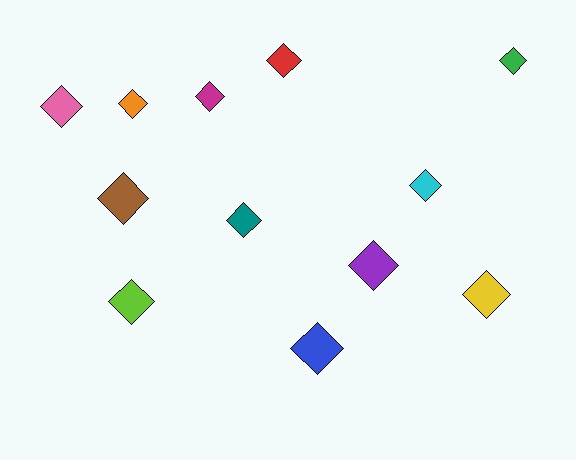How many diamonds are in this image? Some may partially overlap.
There are 12 diamonds.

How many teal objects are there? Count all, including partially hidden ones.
There is 1 teal object.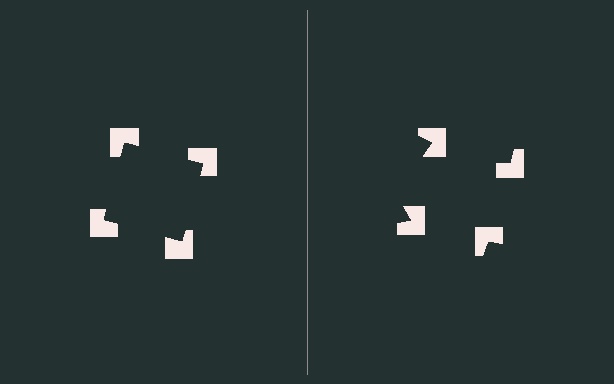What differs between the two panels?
The notched squares are positioned identically on both sides; only the wedge orientations differ. On the left they align to a square; on the right they are misaligned.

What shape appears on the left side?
An illusory square.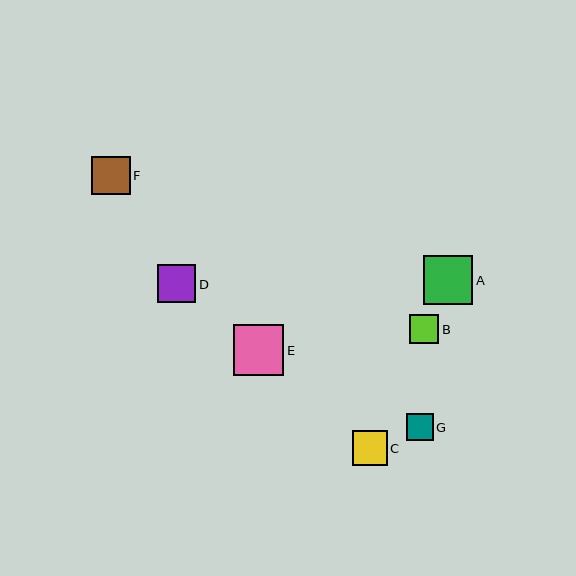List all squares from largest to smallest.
From largest to smallest: E, A, D, F, C, B, G.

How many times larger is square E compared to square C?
Square E is approximately 1.5 times the size of square C.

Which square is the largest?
Square E is the largest with a size of approximately 51 pixels.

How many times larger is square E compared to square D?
Square E is approximately 1.3 times the size of square D.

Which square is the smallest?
Square G is the smallest with a size of approximately 27 pixels.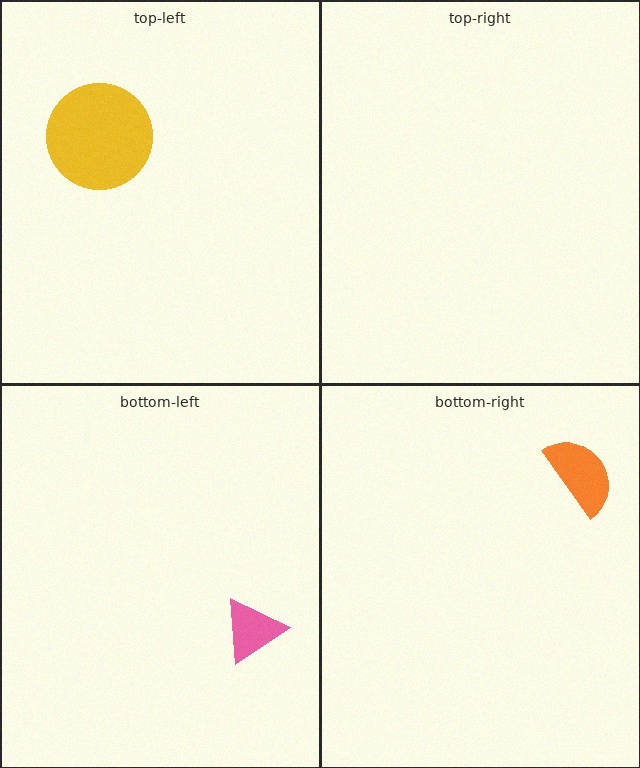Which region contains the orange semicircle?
The bottom-right region.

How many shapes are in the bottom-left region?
1.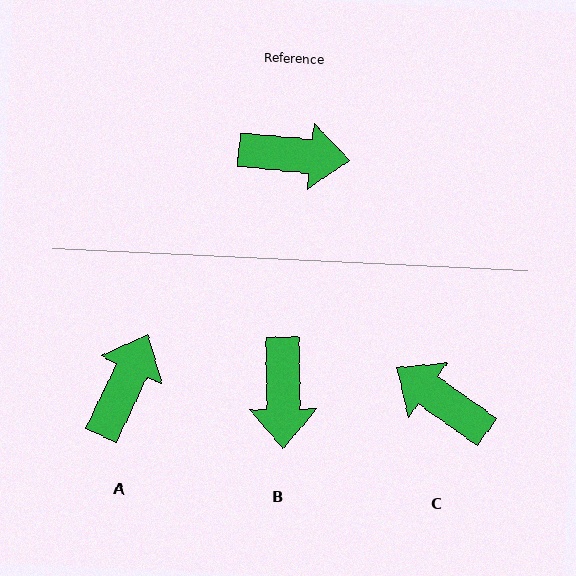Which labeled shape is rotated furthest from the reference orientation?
C, about 150 degrees away.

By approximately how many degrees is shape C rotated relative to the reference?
Approximately 150 degrees counter-clockwise.